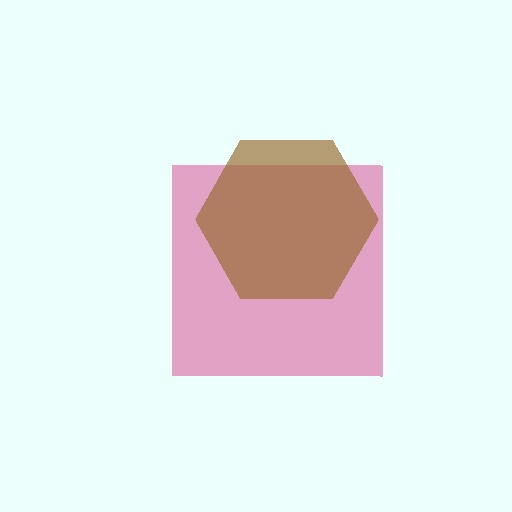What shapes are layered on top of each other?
The layered shapes are: a pink square, a brown hexagon.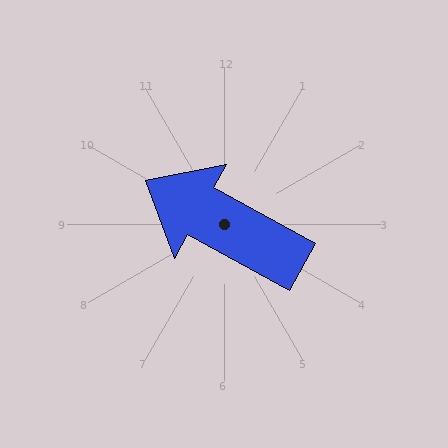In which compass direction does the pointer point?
Northwest.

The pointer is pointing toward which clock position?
Roughly 10 o'clock.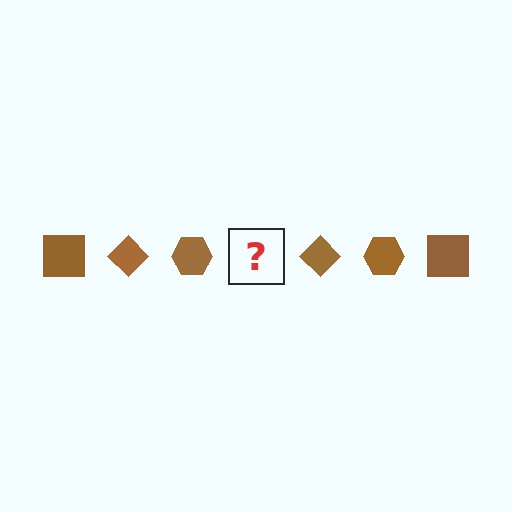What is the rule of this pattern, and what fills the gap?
The rule is that the pattern cycles through square, diamond, hexagon shapes in brown. The gap should be filled with a brown square.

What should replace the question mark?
The question mark should be replaced with a brown square.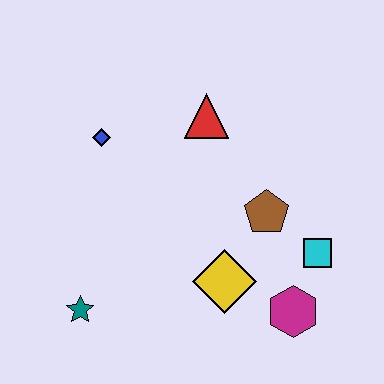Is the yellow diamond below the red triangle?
Yes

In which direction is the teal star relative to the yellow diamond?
The teal star is to the left of the yellow diamond.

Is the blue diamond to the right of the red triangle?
No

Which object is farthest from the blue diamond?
The magenta hexagon is farthest from the blue diamond.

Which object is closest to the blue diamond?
The red triangle is closest to the blue diamond.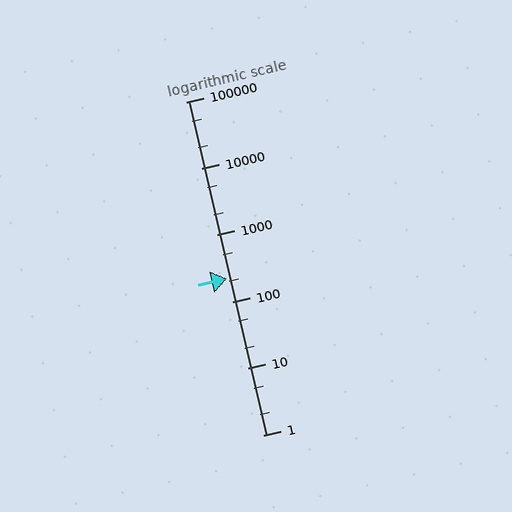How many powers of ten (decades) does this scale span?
The scale spans 5 decades, from 1 to 100000.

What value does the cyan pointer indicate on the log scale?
The pointer indicates approximately 220.